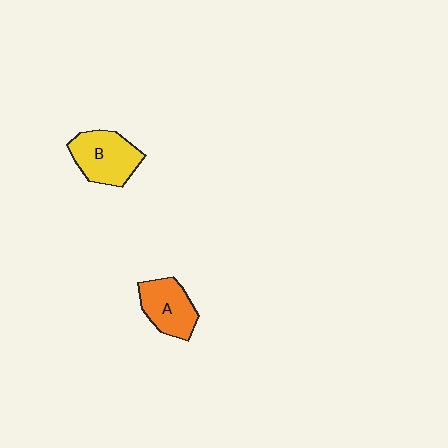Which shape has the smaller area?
Shape A (orange).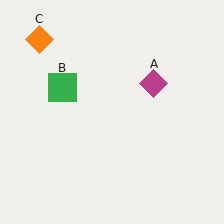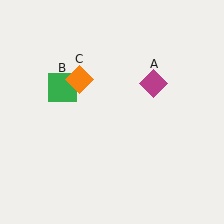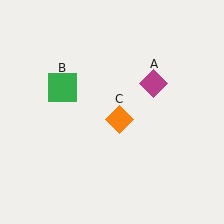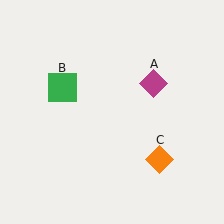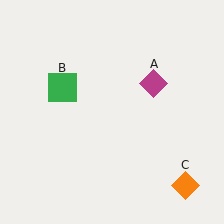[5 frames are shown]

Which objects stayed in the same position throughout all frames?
Magenta diamond (object A) and green square (object B) remained stationary.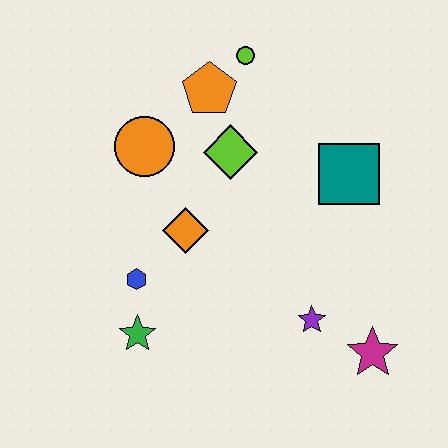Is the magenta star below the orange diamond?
Yes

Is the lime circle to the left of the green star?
No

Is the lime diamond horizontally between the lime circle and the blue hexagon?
Yes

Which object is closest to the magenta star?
The purple star is closest to the magenta star.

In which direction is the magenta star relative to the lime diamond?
The magenta star is below the lime diamond.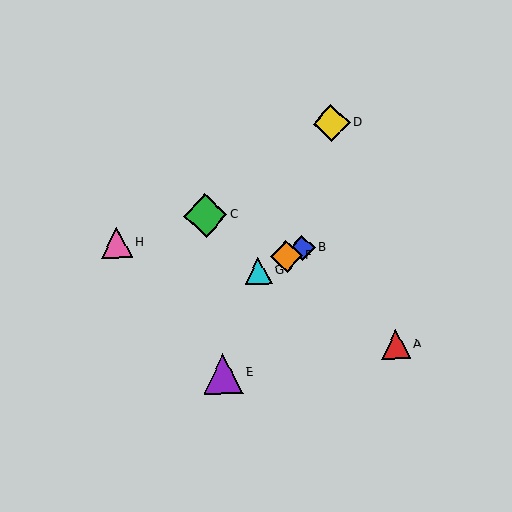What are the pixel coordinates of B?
Object B is at (302, 248).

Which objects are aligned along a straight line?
Objects B, F, G are aligned along a straight line.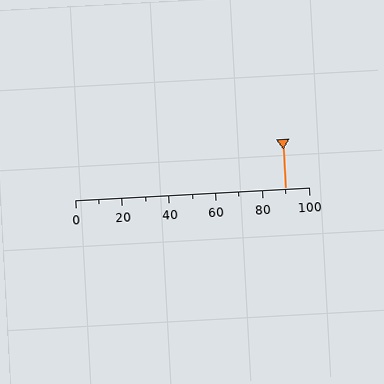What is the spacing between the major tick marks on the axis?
The major ticks are spaced 20 apart.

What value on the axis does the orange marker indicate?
The marker indicates approximately 90.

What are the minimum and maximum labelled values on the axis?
The axis runs from 0 to 100.